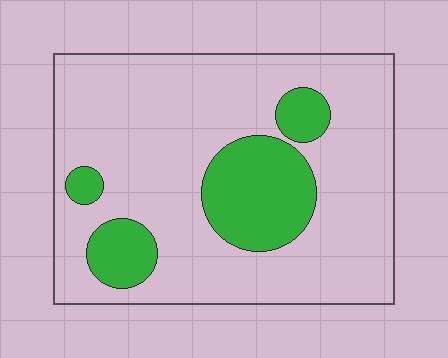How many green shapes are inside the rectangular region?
4.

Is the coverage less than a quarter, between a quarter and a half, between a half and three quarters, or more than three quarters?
Less than a quarter.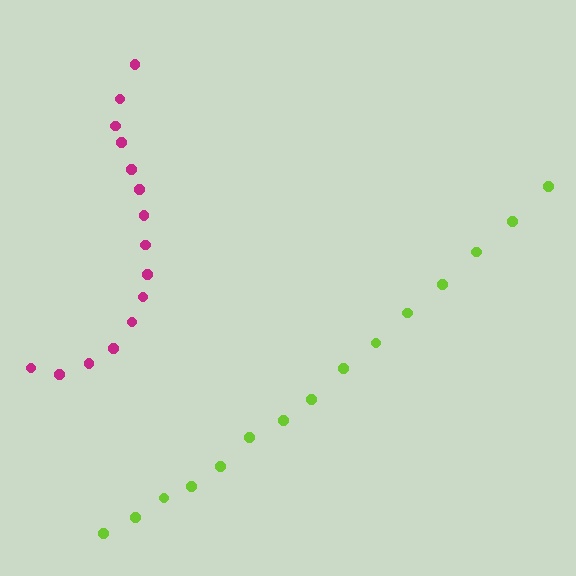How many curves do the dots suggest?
There are 2 distinct paths.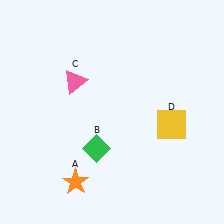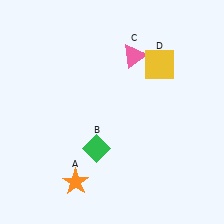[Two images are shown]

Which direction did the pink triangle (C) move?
The pink triangle (C) moved right.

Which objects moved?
The objects that moved are: the pink triangle (C), the yellow square (D).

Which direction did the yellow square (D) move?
The yellow square (D) moved up.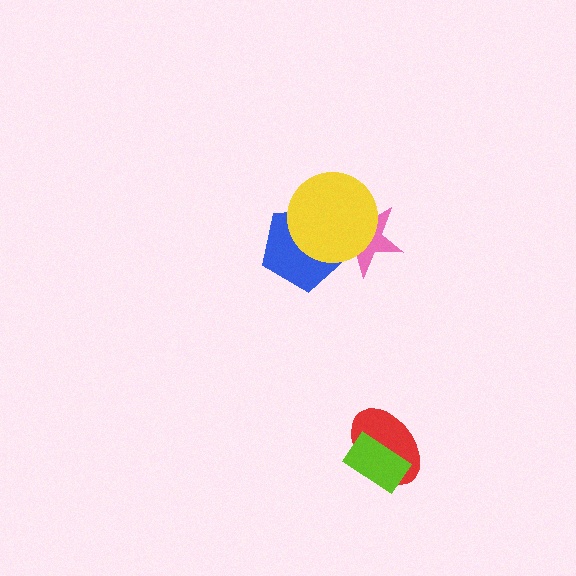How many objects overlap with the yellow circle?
2 objects overlap with the yellow circle.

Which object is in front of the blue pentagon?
The yellow circle is in front of the blue pentagon.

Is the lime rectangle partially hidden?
No, no other shape covers it.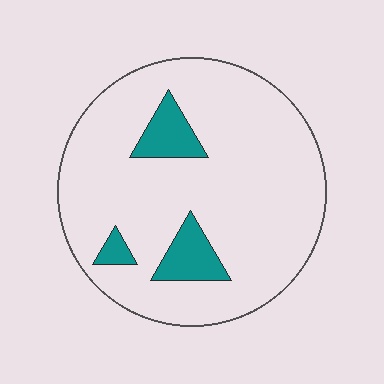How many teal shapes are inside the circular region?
3.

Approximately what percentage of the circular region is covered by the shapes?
Approximately 10%.